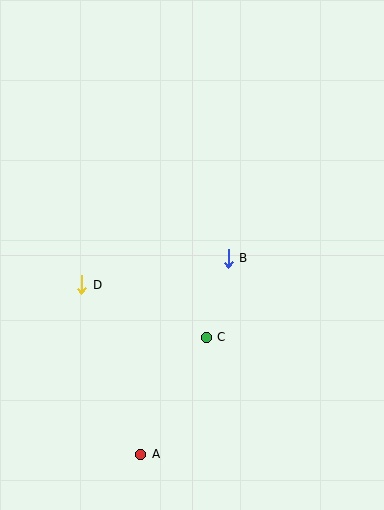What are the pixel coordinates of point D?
Point D is at (82, 285).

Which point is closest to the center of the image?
Point B at (228, 258) is closest to the center.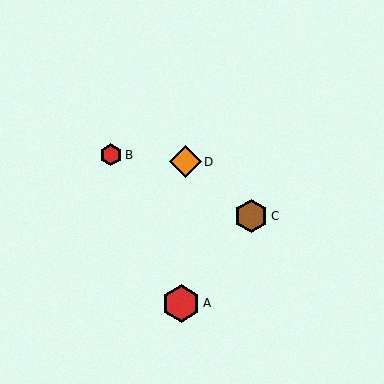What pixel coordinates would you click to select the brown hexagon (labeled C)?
Click at (251, 216) to select the brown hexagon C.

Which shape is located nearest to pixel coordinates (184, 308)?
The red hexagon (labeled A) at (181, 303) is nearest to that location.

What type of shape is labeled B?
Shape B is a red hexagon.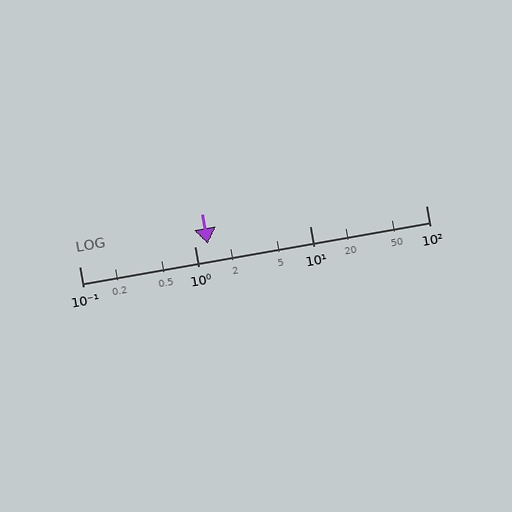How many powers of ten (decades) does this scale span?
The scale spans 3 decades, from 0.1 to 100.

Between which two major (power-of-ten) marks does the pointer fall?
The pointer is between 1 and 10.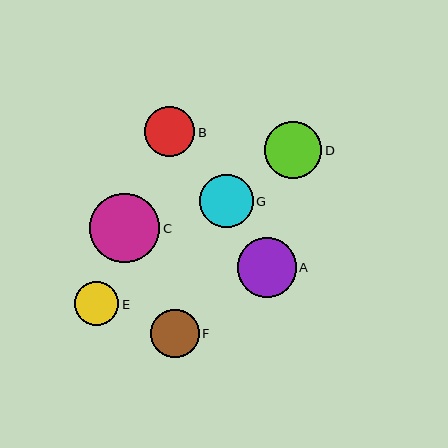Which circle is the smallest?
Circle E is the smallest with a size of approximately 44 pixels.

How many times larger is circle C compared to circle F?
Circle C is approximately 1.5 times the size of circle F.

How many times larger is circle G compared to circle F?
Circle G is approximately 1.1 times the size of circle F.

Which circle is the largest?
Circle C is the largest with a size of approximately 70 pixels.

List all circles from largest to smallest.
From largest to smallest: C, A, D, G, B, F, E.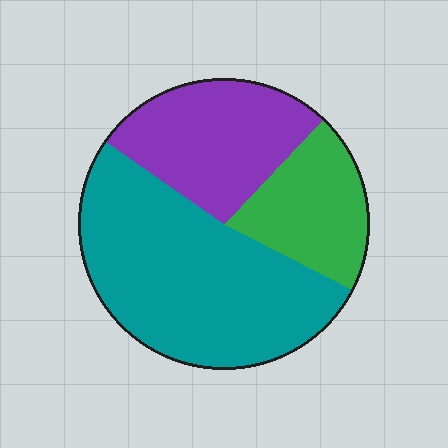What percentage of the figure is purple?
Purple takes up between a sixth and a third of the figure.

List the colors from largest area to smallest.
From largest to smallest: teal, purple, green.